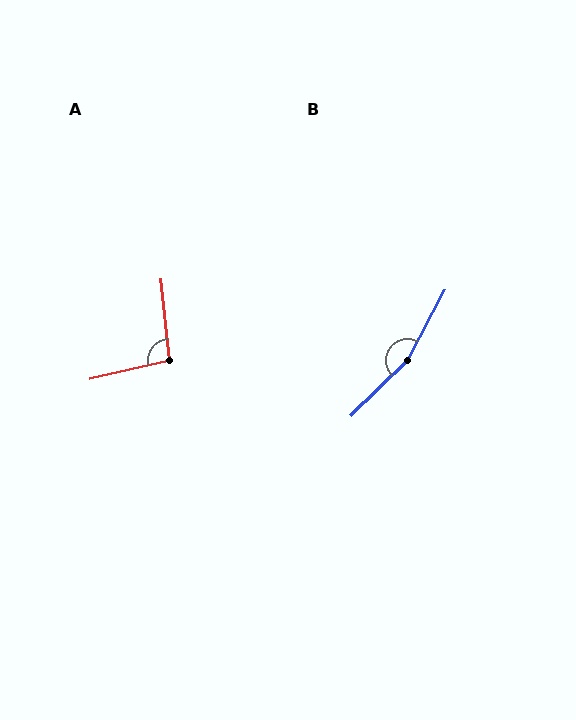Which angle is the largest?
B, at approximately 162 degrees.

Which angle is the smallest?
A, at approximately 98 degrees.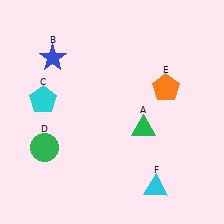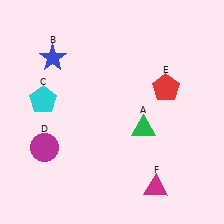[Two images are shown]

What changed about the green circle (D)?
In Image 1, D is green. In Image 2, it changed to magenta.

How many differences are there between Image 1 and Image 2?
There are 3 differences between the two images.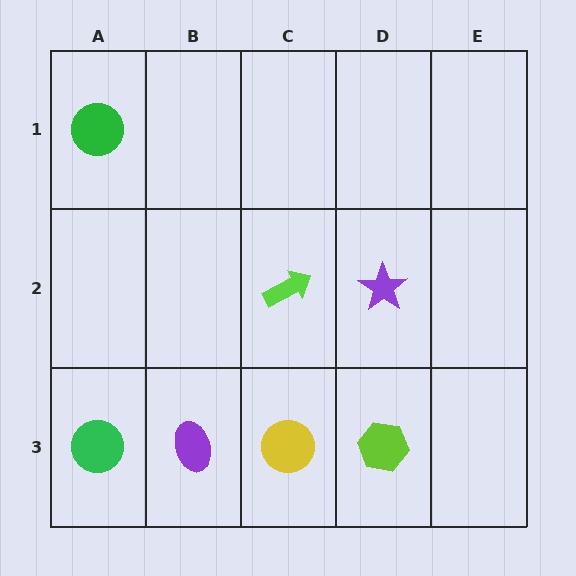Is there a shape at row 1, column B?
No, that cell is empty.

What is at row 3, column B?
A purple ellipse.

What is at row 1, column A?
A green circle.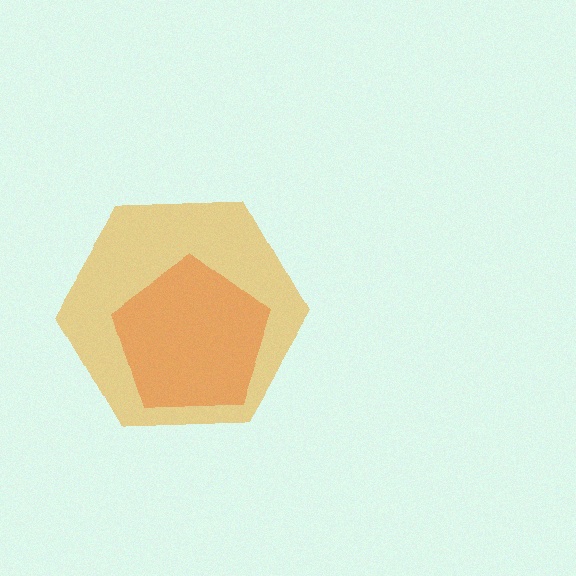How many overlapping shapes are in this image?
There are 2 overlapping shapes in the image.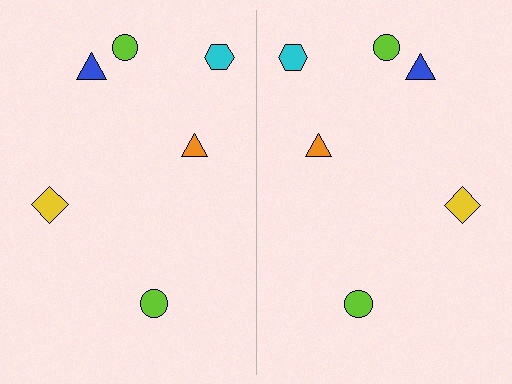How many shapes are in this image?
There are 12 shapes in this image.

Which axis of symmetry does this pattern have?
The pattern has a vertical axis of symmetry running through the center of the image.